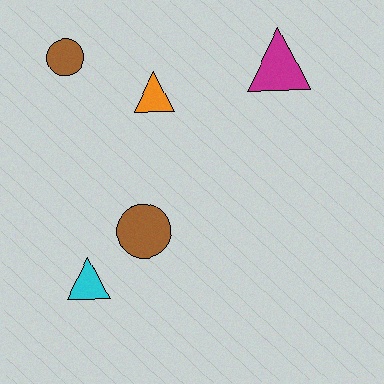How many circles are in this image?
There are 2 circles.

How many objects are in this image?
There are 5 objects.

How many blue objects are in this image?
There are no blue objects.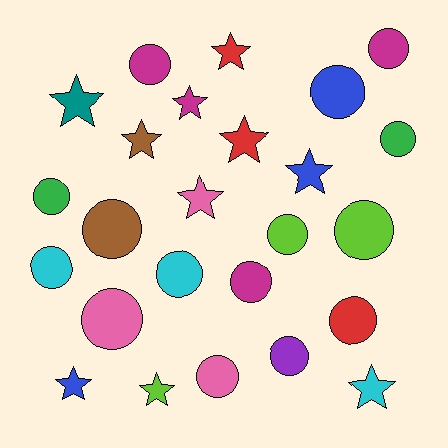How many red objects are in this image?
There are 3 red objects.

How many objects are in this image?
There are 25 objects.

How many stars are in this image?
There are 10 stars.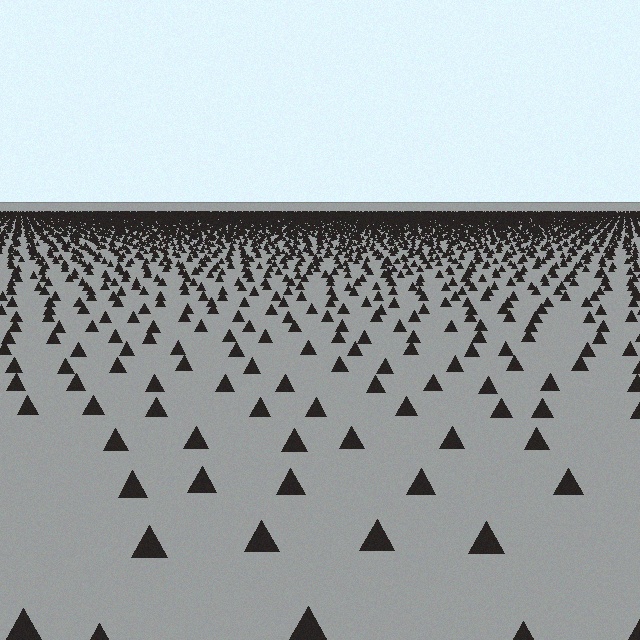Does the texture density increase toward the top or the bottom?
Density increases toward the top.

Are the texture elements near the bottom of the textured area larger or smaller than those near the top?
Larger. Near the bottom, elements are closer to the viewer and appear at a bigger on-screen size.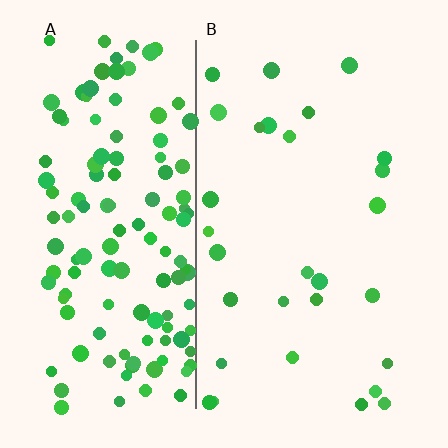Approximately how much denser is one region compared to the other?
Approximately 4.7× — region A over region B.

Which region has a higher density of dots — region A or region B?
A (the left).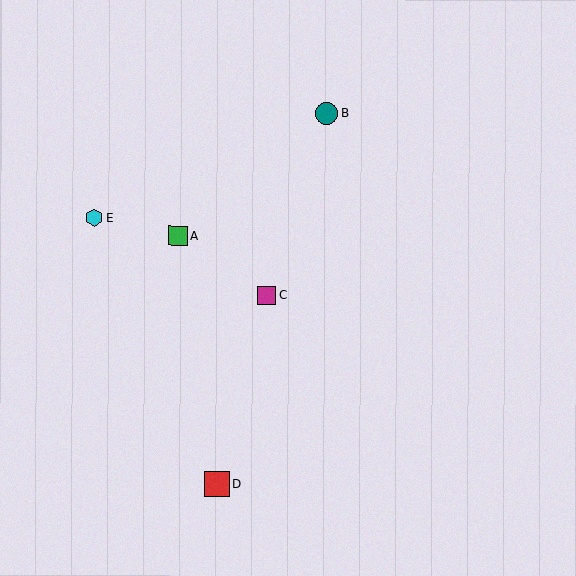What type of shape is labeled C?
Shape C is a magenta square.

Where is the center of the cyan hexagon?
The center of the cyan hexagon is at (94, 218).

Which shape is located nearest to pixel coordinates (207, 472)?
The red square (labeled D) at (217, 484) is nearest to that location.